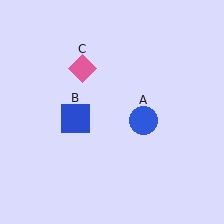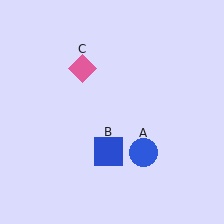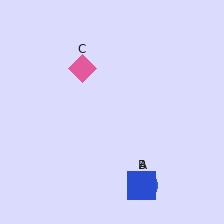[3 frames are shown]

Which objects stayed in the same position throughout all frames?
Pink diamond (object C) remained stationary.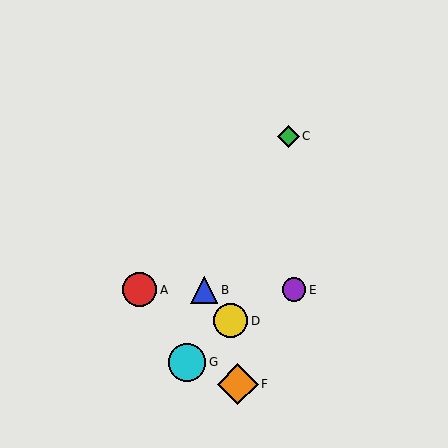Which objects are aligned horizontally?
Objects A, B, E are aligned horizontally.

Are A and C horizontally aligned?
No, A is at y≈290 and C is at y≈136.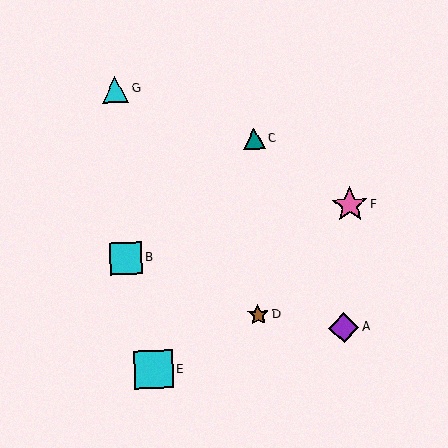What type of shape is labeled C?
Shape C is a teal triangle.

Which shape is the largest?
The cyan square (labeled E) is the largest.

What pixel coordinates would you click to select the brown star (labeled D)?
Click at (258, 315) to select the brown star D.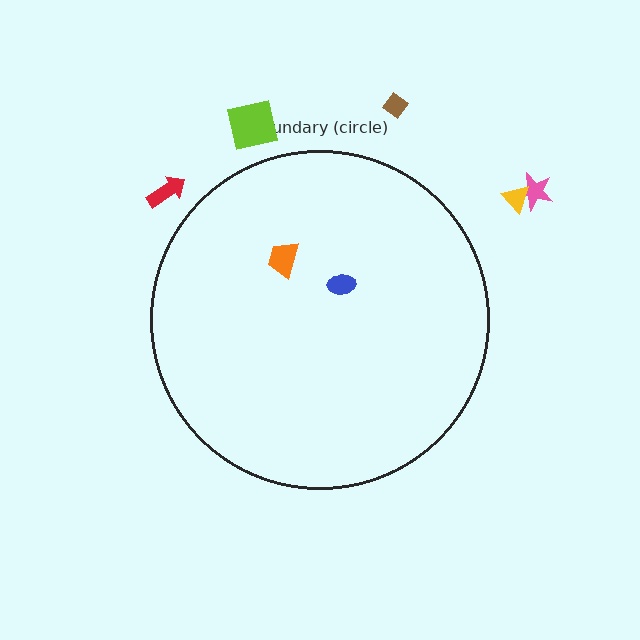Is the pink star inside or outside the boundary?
Outside.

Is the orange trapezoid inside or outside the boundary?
Inside.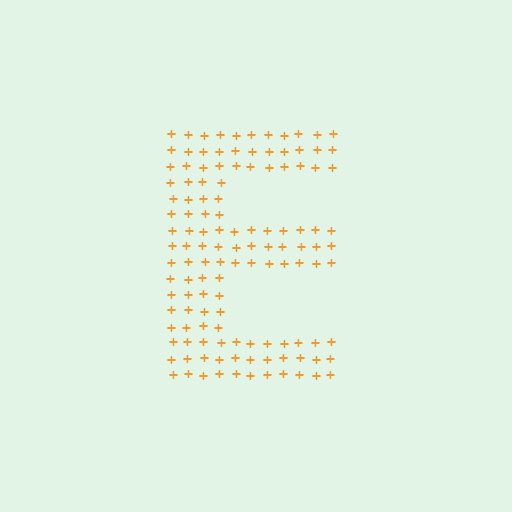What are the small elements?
The small elements are plus signs.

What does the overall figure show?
The overall figure shows the letter E.